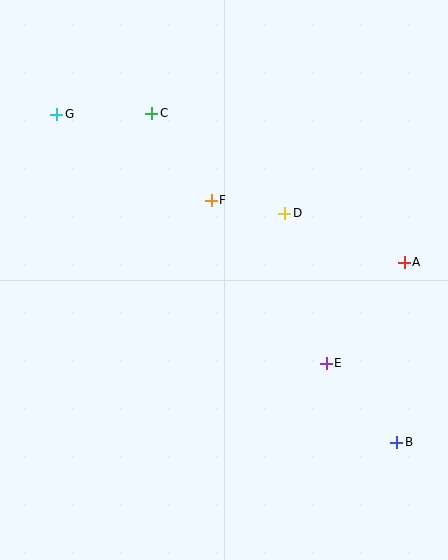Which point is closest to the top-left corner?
Point G is closest to the top-left corner.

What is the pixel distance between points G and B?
The distance between G and B is 472 pixels.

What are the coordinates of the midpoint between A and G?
The midpoint between A and G is at (230, 188).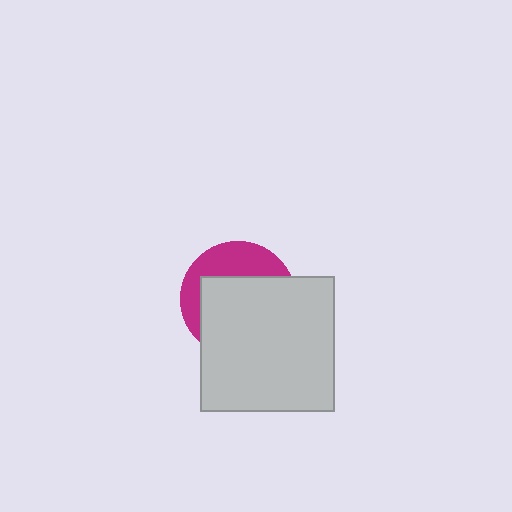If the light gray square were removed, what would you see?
You would see the complete magenta circle.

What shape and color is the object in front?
The object in front is a light gray square.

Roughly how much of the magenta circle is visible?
A small part of it is visible (roughly 34%).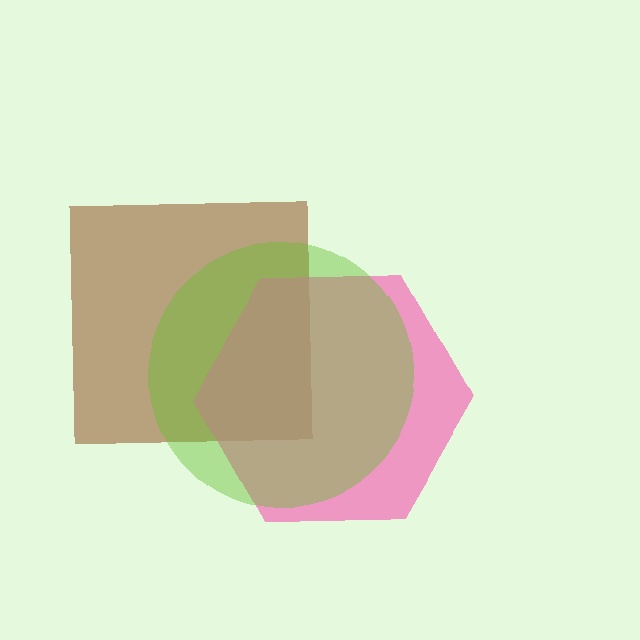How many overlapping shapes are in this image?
There are 3 overlapping shapes in the image.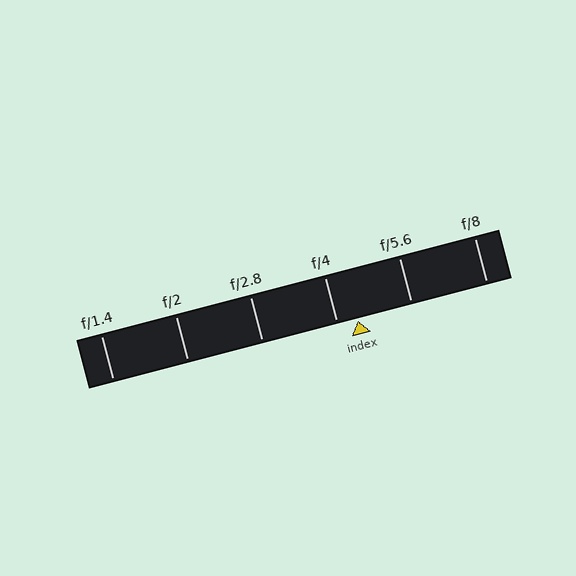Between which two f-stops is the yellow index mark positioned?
The index mark is between f/4 and f/5.6.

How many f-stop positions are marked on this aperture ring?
There are 6 f-stop positions marked.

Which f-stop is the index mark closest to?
The index mark is closest to f/4.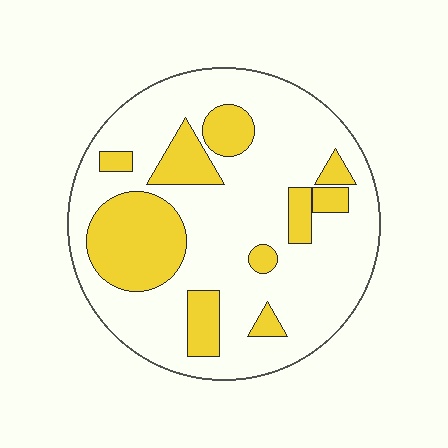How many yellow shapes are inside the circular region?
10.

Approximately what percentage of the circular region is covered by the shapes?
Approximately 25%.